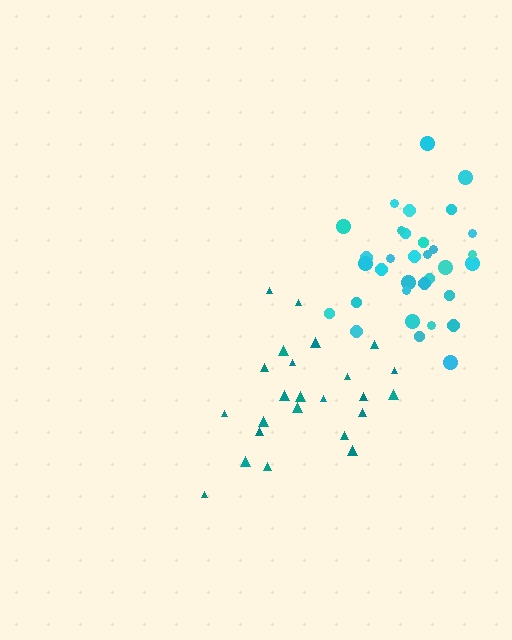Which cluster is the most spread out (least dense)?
Teal.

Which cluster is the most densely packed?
Cyan.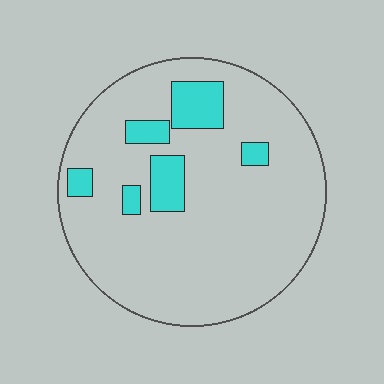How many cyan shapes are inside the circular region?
6.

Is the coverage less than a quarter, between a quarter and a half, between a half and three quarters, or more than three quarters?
Less than a quarter.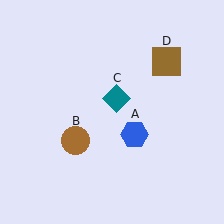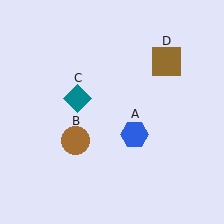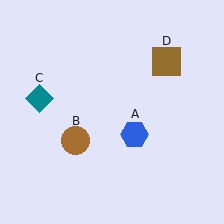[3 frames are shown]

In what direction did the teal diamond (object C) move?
The teal diamond (object C) moved left.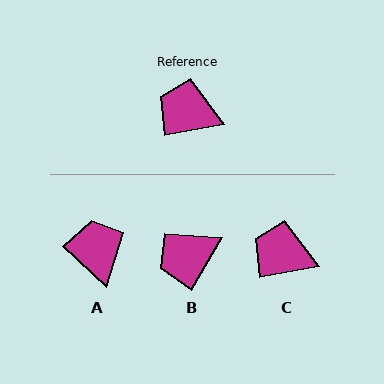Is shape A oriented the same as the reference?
No, it is off by about 54 degrees.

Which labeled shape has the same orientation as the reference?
C.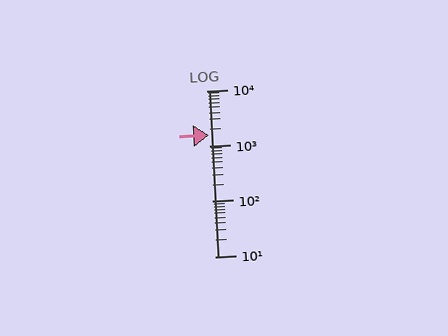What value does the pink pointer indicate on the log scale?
The pointer indicates approximately 1600.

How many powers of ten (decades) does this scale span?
The scale spans 3 decades, from 10 to 10000.